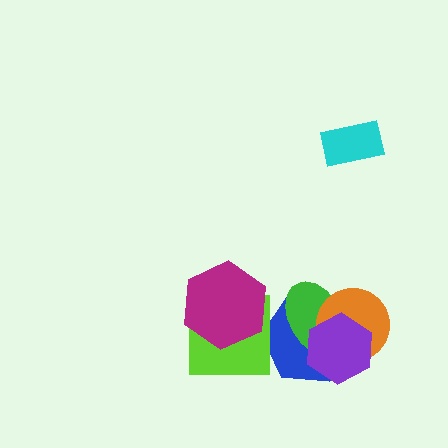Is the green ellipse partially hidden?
Yes, it is partially covered by another shape.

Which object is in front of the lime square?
The magenta hexagon is in front of the lime square.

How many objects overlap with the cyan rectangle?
0 objects overlap with the cyan rectangle.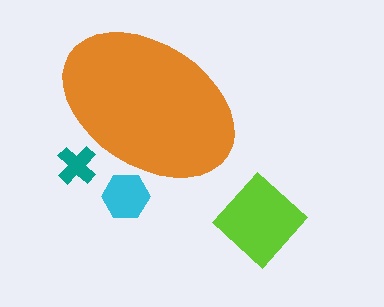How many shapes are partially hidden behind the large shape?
2 shapes are partially hidden.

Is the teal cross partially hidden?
Yes, the teal cross is partially hidden behind the orange ellipse.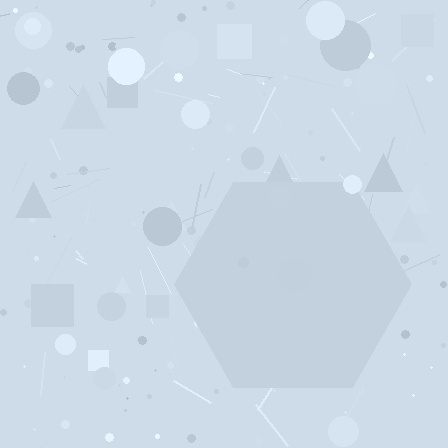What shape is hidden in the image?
A hexagon is hidden in the image.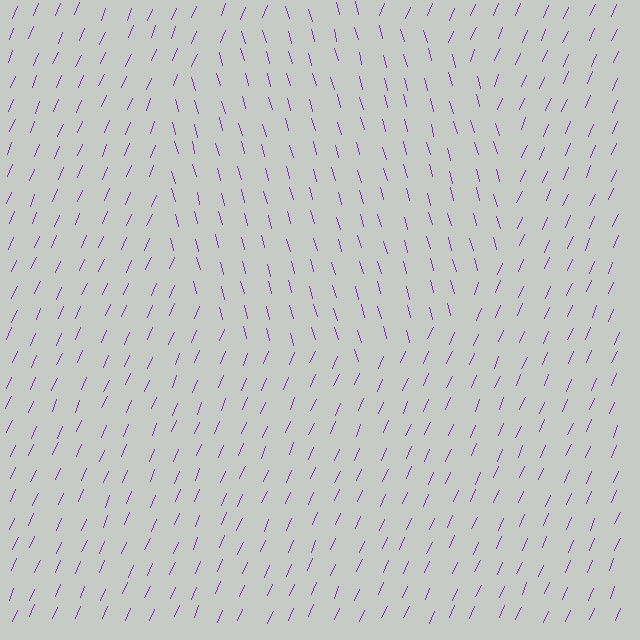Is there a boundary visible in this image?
Yes, there is a texture boundary formed by a change in line orientation.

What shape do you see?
I see a circle.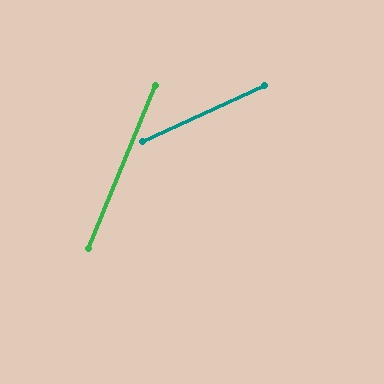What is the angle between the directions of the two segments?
Approximately 43 degrees.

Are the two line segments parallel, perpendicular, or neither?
Neither parallel nor perpendicular — they differ by about 43°.